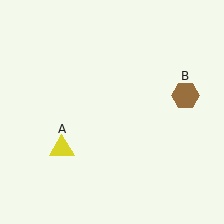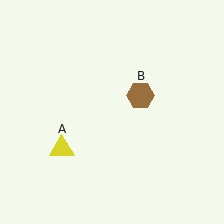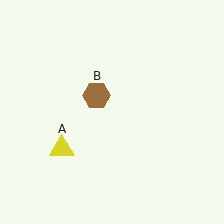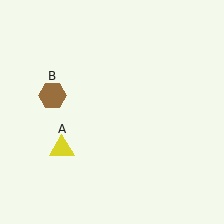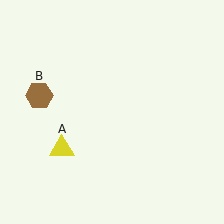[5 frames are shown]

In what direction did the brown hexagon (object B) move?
The brown hexagon (object B) moved left.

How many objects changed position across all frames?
1 object changed position: brown hexagon (object B).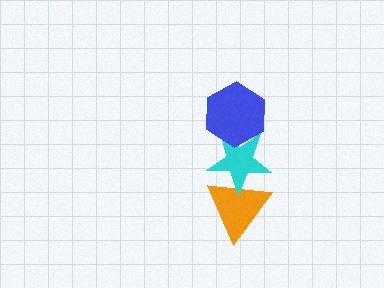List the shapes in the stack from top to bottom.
From top to bottom: the blue hexagon, the cyan star, the orange triangle.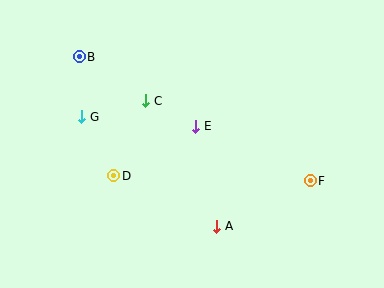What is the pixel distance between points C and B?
The distance between C and B is 80 pixels.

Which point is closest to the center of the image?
Point E at (196, 126) is closest to the center.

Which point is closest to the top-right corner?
Point F is closest to the top-right corner.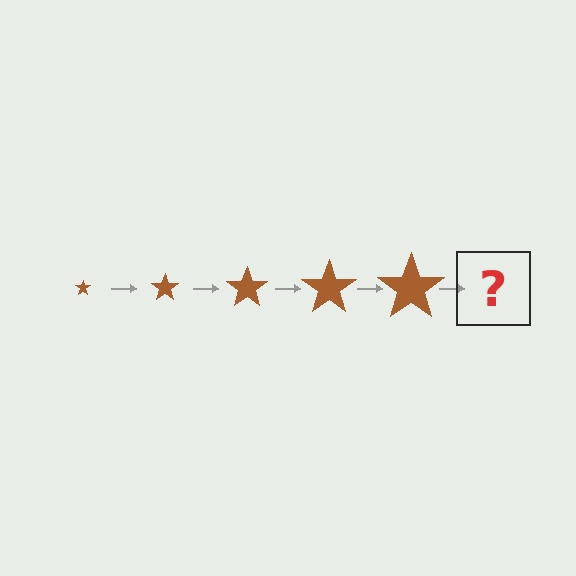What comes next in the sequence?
The next element should be a brown star, larger than the previous one.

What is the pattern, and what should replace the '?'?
The pattern is that the star gets progressively larger each step. The '?' should be a brown star, larger than the previous one.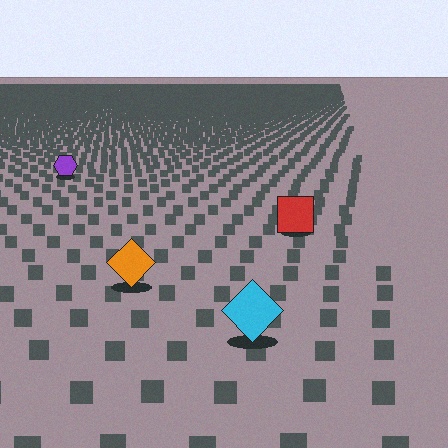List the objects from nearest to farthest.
From nearest to farthest: the cyan diamond, the orange diamond, the red square, the purple hexagon.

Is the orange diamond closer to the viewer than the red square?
Yes. The orange diamond is closer — you can tell from the texture gradient: the ground texture is coarser near it.